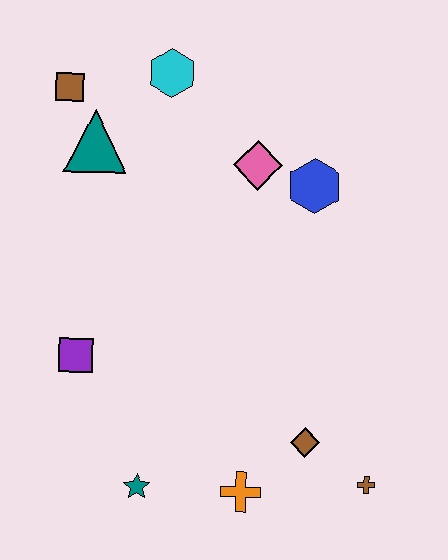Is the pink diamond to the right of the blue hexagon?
No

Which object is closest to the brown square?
The teal triangle is closest to the brown square.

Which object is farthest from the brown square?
The brown cross is farthest from the brown square.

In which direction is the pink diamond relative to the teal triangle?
The pink diamond is to the right of the teal triangle.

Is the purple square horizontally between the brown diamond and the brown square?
Yes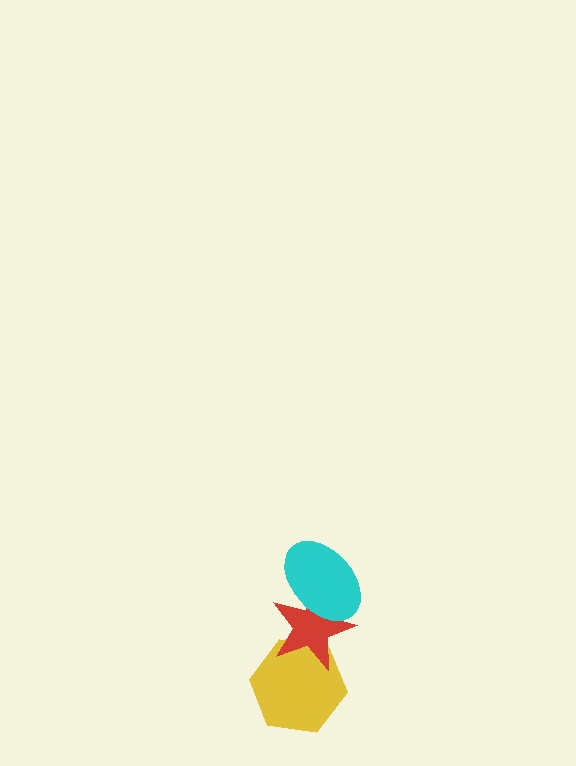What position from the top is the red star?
The red star is 2nd from the top.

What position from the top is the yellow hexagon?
The yellow hexagon is 3rd from the top.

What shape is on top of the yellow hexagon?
The red star is on top of the yellow hexagon.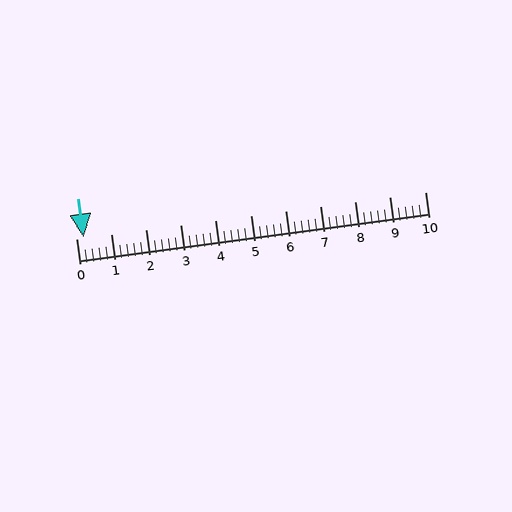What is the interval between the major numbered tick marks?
The major tick marks are spaced 1 units apart.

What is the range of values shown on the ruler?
The ruler shows values from 0 to 10.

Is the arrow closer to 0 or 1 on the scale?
The arrow is closer to 0.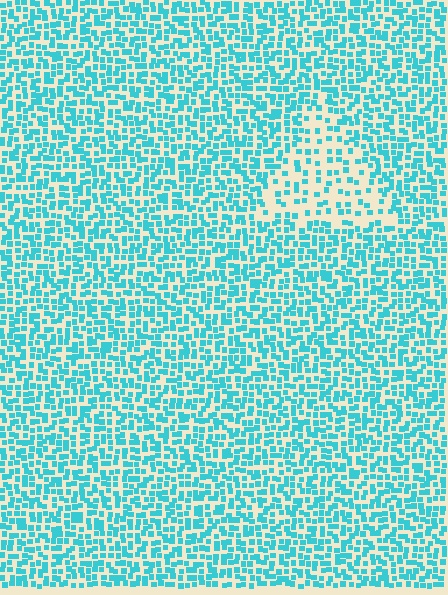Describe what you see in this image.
The image contains small cyan elements arranged at two different densities. A triangle-shaped region is visible where the elements are less densely packed than the surrounding area.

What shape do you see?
I see a triangle.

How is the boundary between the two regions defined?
The boundary is defined by a change in element density (approximately 2.2x ratio). All elements are the same color, size, and shape.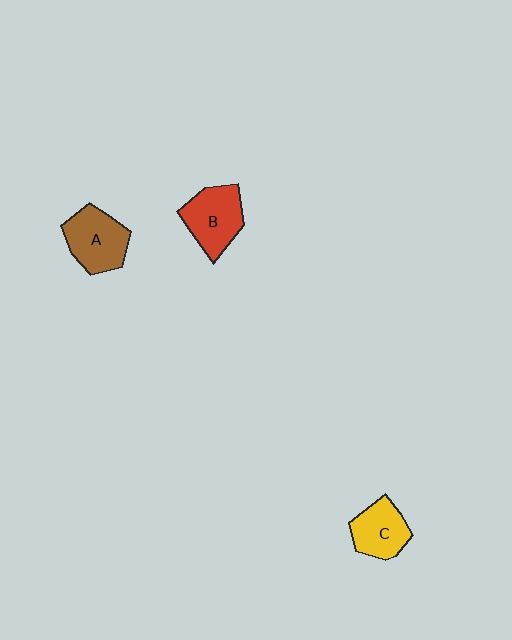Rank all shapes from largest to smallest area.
From largest to smallest: A (brown), B (red), C (yellow).